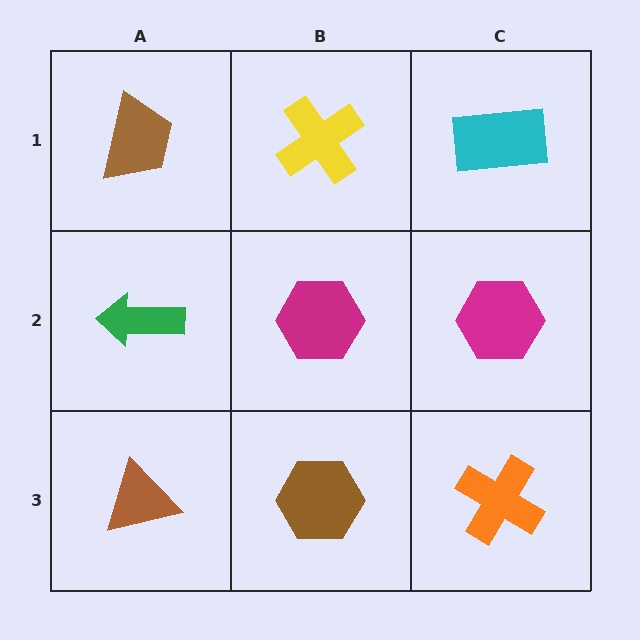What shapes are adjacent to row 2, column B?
A yellow cross (row 1, column B), a brown hexagon (row 3, column B), a green arrow (row 2, column A), a magenta hexagon (row 2, column C).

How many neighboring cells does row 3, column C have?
2.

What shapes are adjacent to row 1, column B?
A magenta hexagon (row 2, column B), a brown trapezoid (row 1, column A), a cyan rectangle (row 1, column C).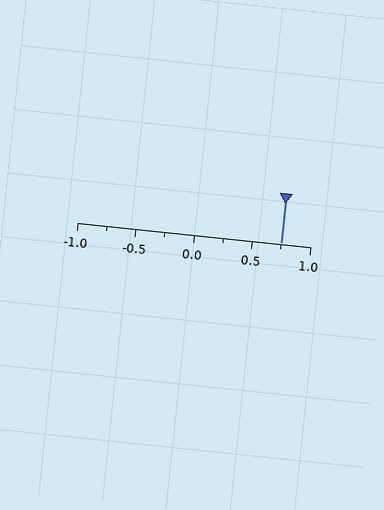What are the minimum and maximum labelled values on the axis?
The axis runs from -1.0 to 1.0.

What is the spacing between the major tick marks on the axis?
The major ticks are spaced 0.5 apart.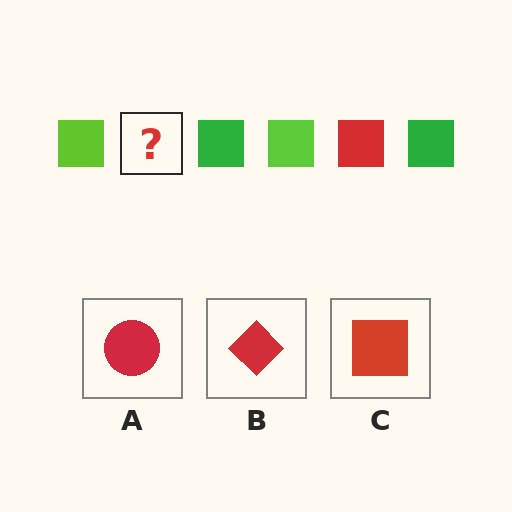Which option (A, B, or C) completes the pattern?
C.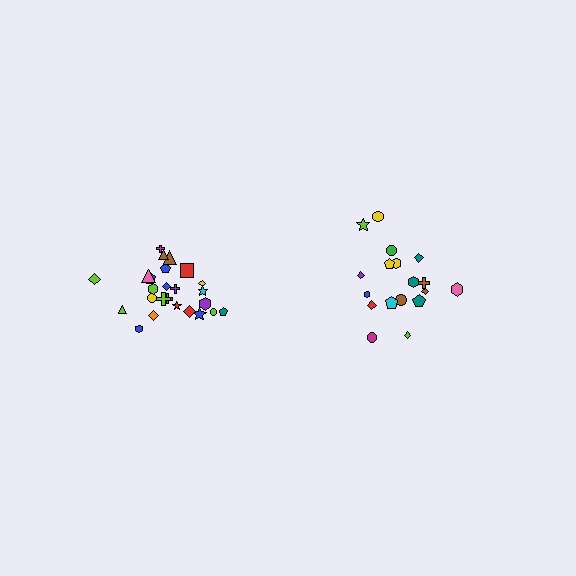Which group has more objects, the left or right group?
The left group.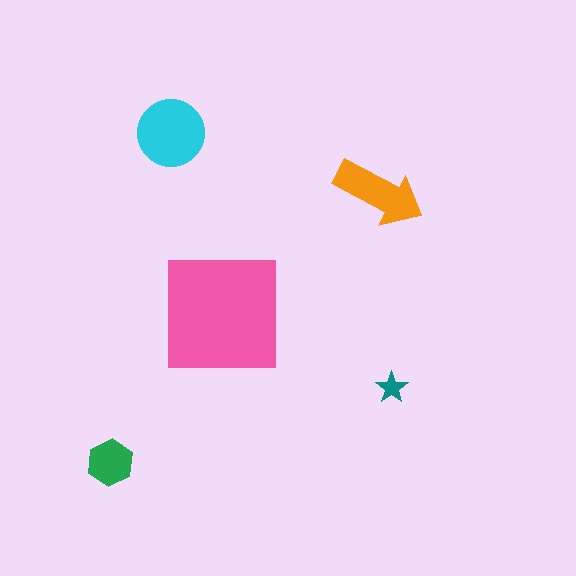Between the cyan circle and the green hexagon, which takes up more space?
The cyan circle.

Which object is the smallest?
The teal star.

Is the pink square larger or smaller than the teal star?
Larger.